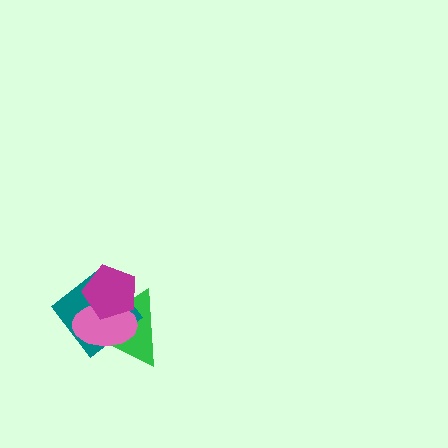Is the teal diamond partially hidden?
Yes, it is partially covered by another shape.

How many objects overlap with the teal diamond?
3 objects overlap with the teal diamond.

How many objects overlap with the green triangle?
3 objects overlap with the green triangle.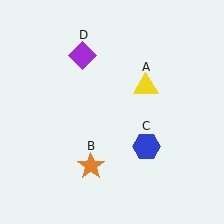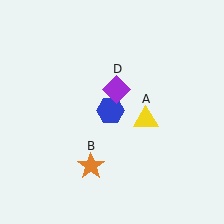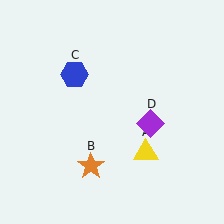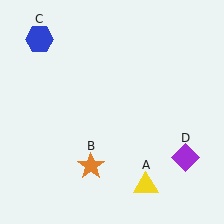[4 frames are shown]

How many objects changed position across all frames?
3 objects changed position: yellow triangle (object A), blue hexagon (object C), purple diamond (object D).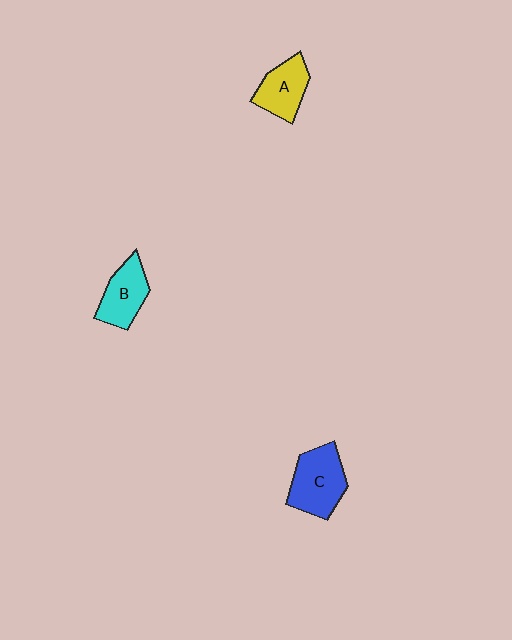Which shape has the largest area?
Shape C (blue).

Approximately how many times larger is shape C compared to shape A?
Approximately 1.3 times.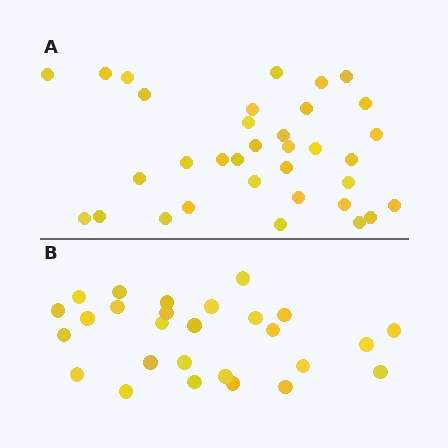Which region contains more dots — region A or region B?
Region A (the top region) has more dots.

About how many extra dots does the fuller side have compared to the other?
Region A has roughly 8 or so more dots than region B.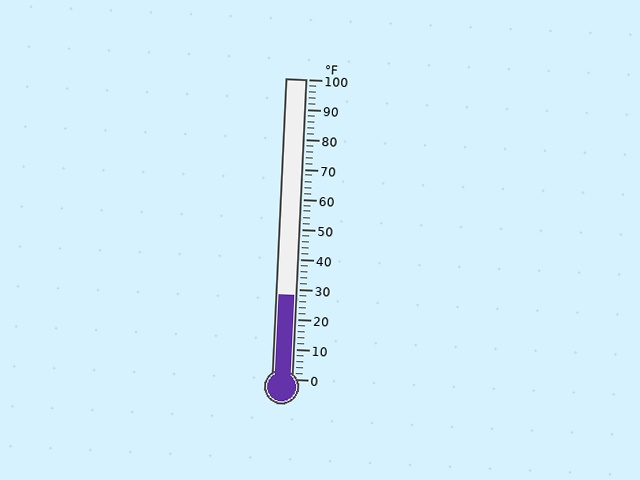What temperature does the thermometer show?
The thermometer shows approximately 28°F.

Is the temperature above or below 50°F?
The temperature is below 50°F.